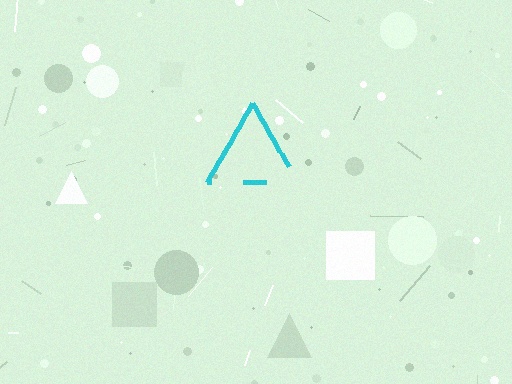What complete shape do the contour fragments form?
The contour fragments form a triangle.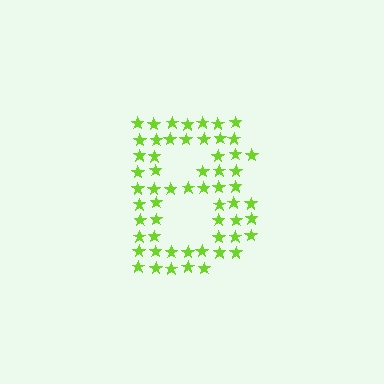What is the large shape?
The large shape is the letter B.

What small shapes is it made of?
It is made of small stars.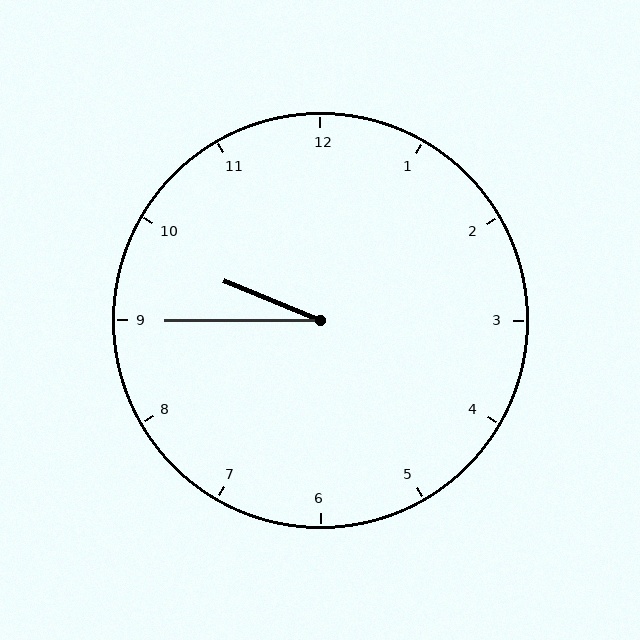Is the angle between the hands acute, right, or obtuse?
It is acute.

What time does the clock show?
9:45.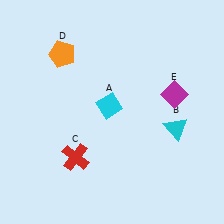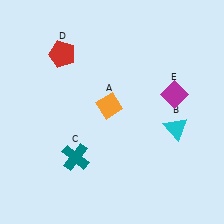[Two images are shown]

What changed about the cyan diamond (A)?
In Image 1, A is cyan. In Image 2, it changed to orange.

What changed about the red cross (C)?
In Image 1, C is red. In Image 2, it changed to teal.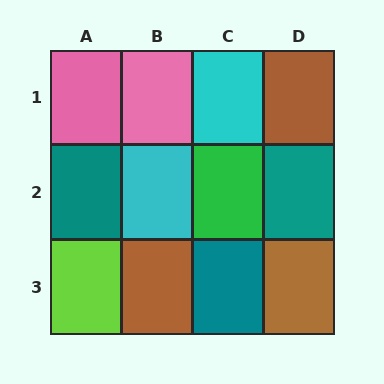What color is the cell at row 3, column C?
Teal.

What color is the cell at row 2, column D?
Teal.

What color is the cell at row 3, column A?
Lime.